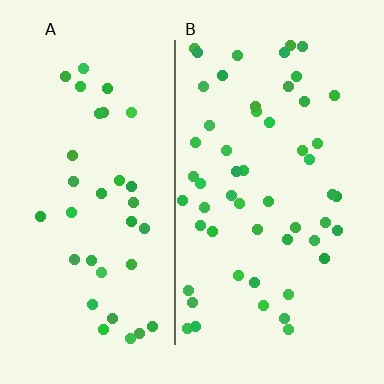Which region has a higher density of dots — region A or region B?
B (the right).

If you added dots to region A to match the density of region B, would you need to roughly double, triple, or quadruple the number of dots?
Approximately double.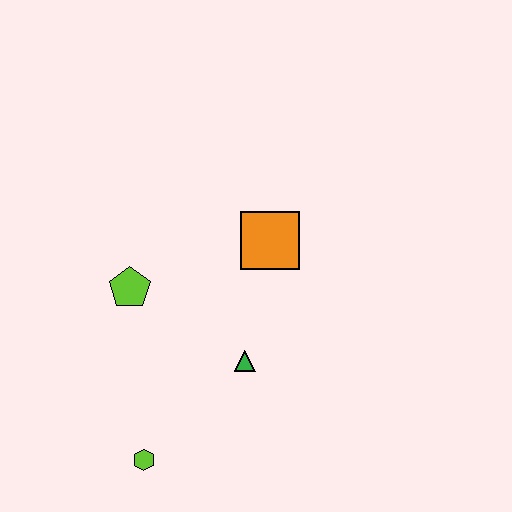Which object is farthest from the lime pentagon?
The lime hexagon is farthest from the lime pentagon.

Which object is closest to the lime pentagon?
The green triangle is closest to the lime pentagon.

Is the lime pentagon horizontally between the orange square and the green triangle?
No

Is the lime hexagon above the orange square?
No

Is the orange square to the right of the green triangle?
Yes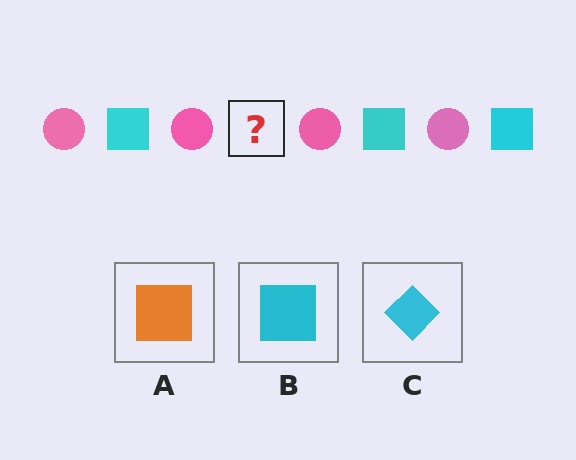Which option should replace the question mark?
Option B.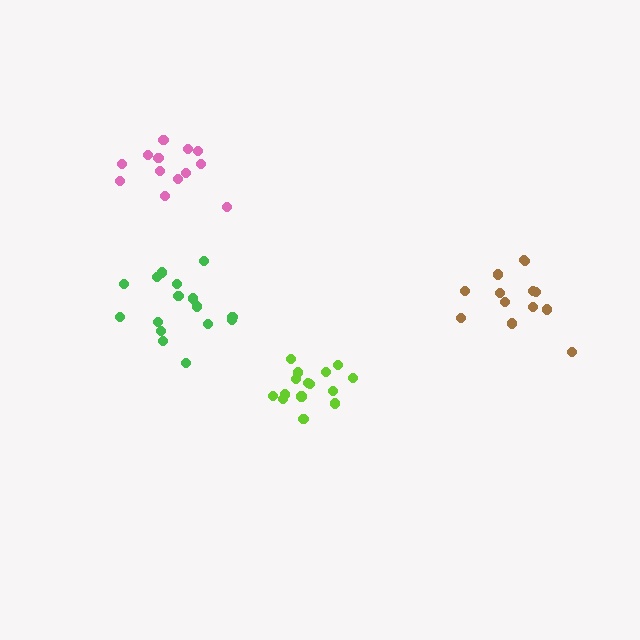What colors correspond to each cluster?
The clusters are colored: pink, lime, brown, green.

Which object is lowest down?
The lime cluster is bottommost.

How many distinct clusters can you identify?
There are 4 distinct clusters.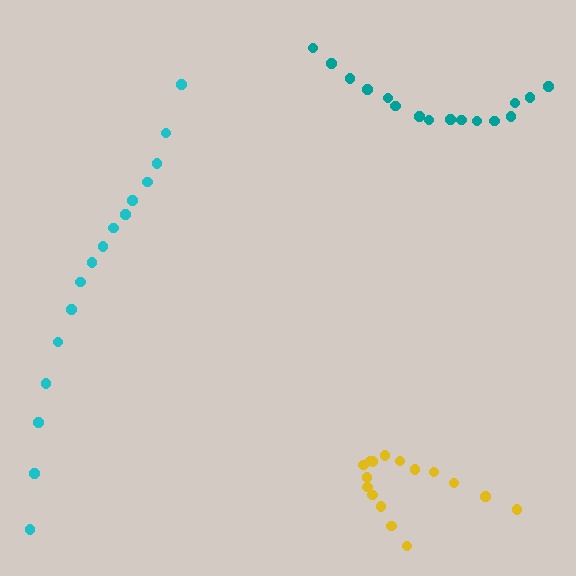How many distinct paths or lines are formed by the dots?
There are 3 distinct paths.